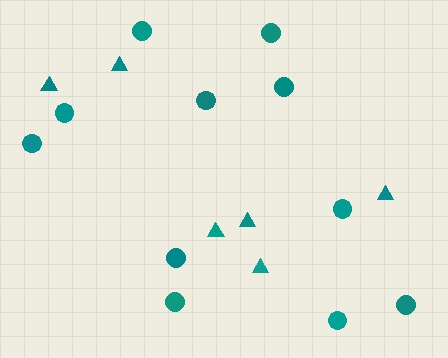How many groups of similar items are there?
There are 2 groups: one group of circles (11) and one group of triangles (6).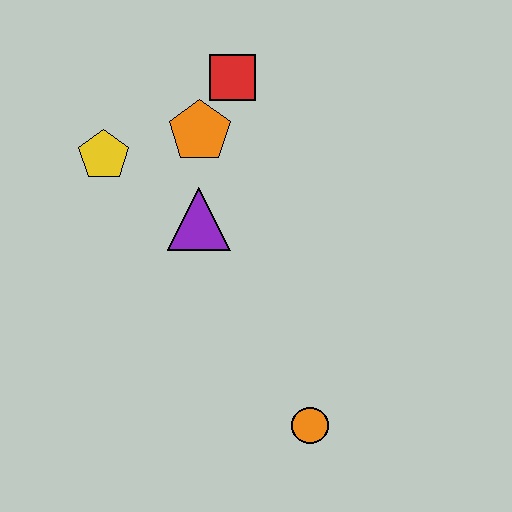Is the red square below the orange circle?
No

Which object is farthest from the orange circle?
The red square is farthest from the orange circle.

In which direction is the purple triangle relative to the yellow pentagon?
The purple triangle is to the right of the yellow pentagon.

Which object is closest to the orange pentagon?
The red square is closest to the orange pentagon.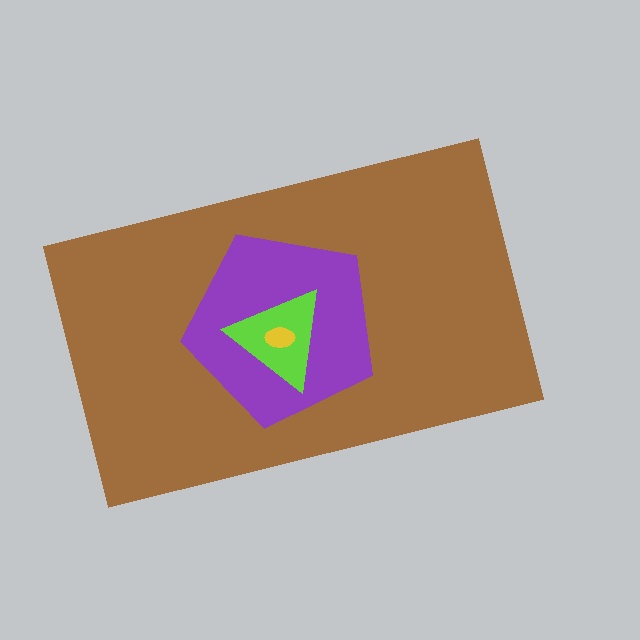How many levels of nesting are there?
4.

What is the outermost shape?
The brown rectangle.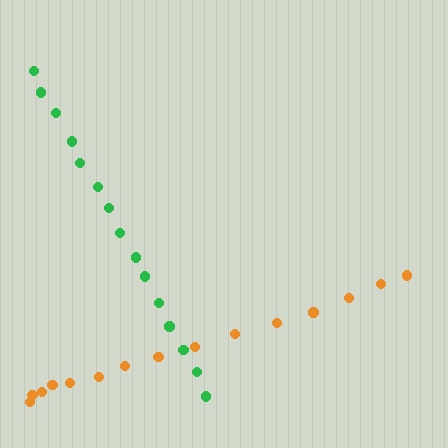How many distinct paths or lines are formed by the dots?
There are 2 distinct paths.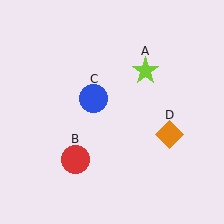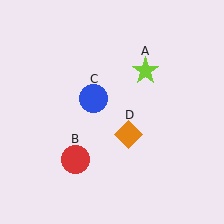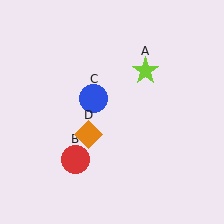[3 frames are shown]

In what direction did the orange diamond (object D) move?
The orange diamond (object D) moved left.